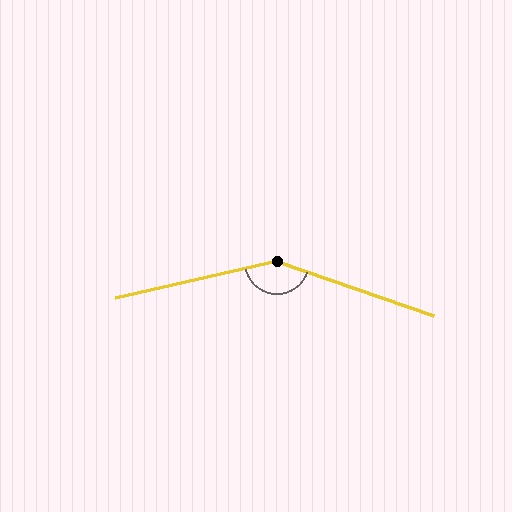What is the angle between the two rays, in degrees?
Approximately 148 degrees.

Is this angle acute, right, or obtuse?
It is obtuse.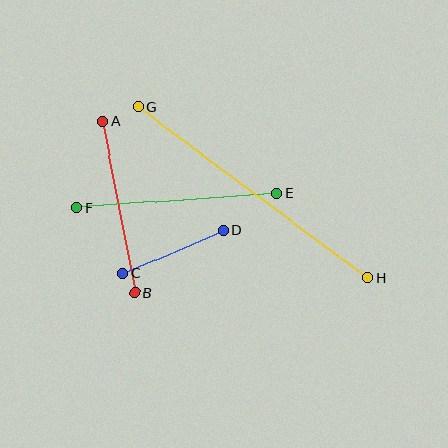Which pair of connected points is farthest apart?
Points G and H are farthest apart.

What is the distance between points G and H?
The distance is approximately 286 pixels.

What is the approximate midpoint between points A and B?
The midpoint is at approximately (119, 207) pixels.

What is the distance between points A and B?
The distance is approximately 175 pixels.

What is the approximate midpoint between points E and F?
The midpoint is at approximately (177, 201) pixels.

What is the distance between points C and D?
The distance is approximately 110 pixels.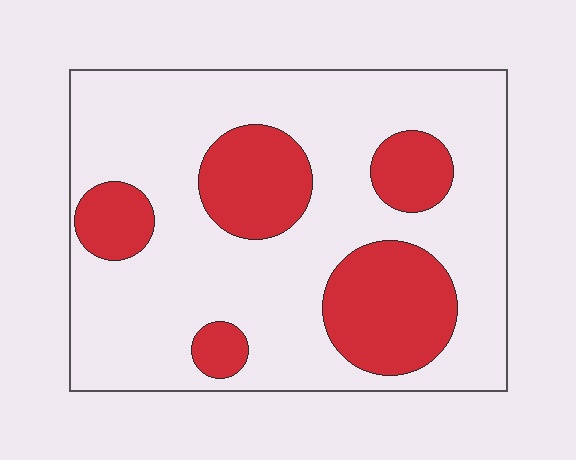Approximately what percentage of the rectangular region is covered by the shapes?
Approximately 25%.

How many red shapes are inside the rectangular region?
5.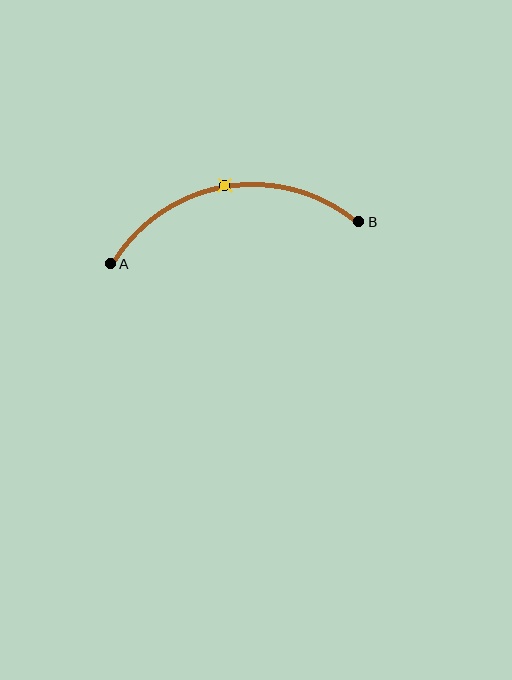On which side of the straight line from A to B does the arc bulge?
The arc bulges above the straight line connecting A and B.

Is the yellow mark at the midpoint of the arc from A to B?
Yes. The yellow mark lies on the arc at equal arc-length from both A and B — it is the arc midpoint.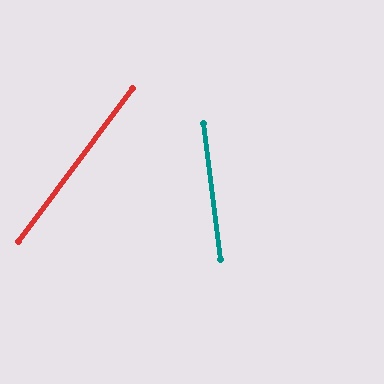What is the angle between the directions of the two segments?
Approximately 44 degrees.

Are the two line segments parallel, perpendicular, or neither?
Neither parallel nor perpendicular — they differ by about 44°.